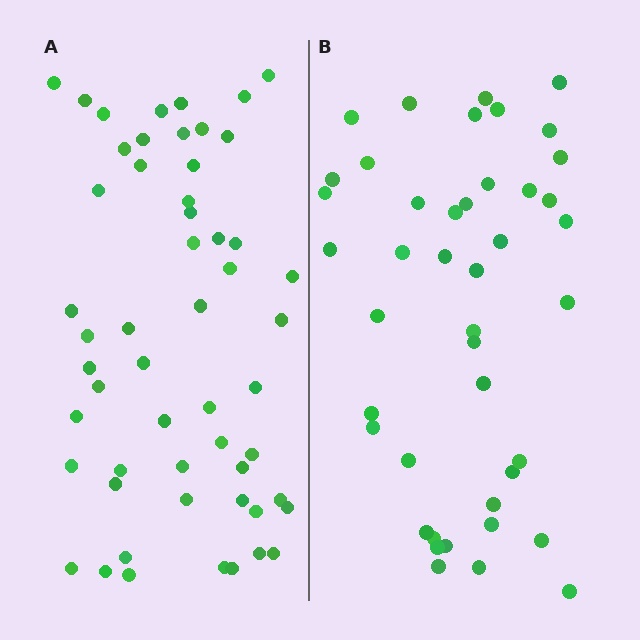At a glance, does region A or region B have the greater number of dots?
Region A (the left region) has more dots.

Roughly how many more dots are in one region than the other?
Region A has roughly 12 or so more dots than region B.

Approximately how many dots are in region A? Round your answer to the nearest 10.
About 50 dots. (The exact count is 54, which rounds to 50.)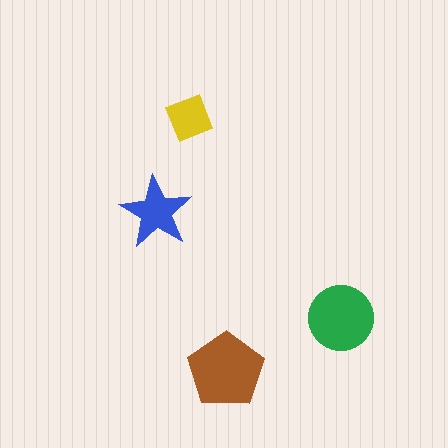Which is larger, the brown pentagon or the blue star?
The brown pentagon.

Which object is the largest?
The brown pentagon.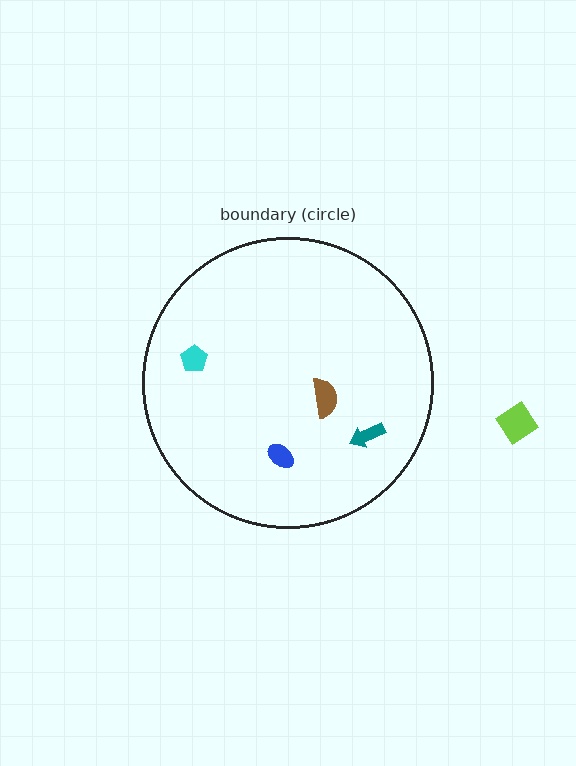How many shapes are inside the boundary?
4 inside, 1 outside.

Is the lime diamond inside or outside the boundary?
Outside.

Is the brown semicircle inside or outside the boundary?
Inside.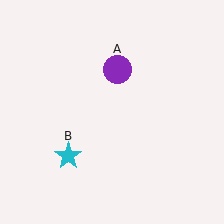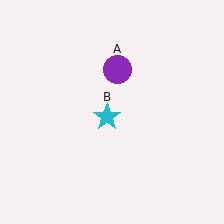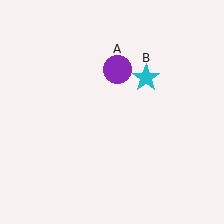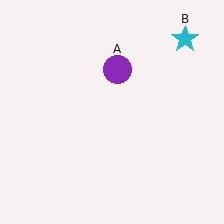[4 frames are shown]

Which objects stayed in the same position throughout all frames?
Purple circle (object A) remained stationary.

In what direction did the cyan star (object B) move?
The cyan star (object B) moved up and to the right.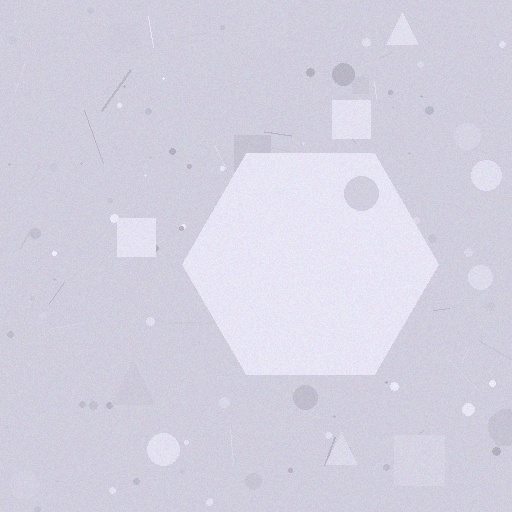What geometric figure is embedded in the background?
A hexagon is embedded in the background.